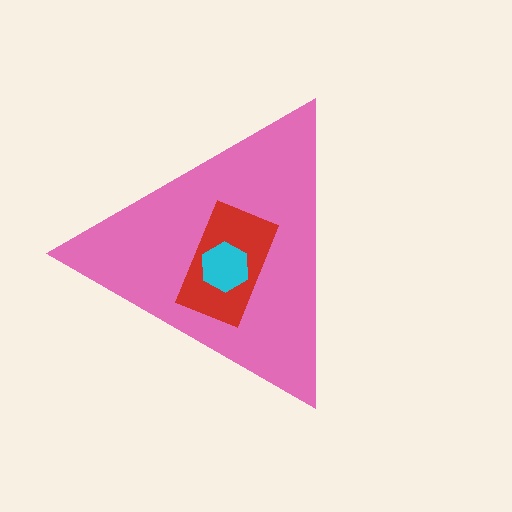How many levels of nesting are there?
3.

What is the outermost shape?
The pink triangle.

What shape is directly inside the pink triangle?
The red rectangle.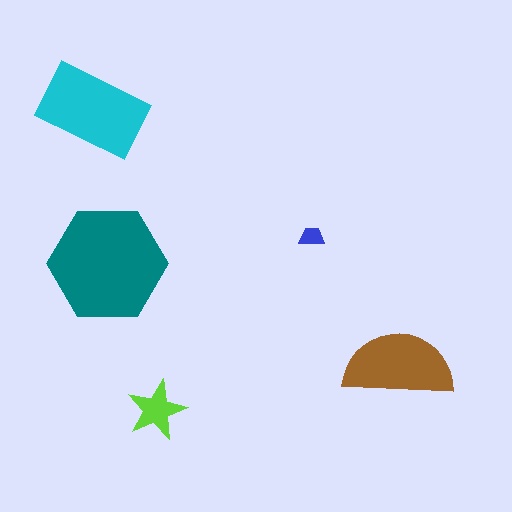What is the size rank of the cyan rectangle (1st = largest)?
2nd.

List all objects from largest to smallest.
The teal hexagon, the cyan rectangle, the brown semicircle, the lime star, the blue trapezoid.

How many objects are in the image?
There are 5 objects in the image.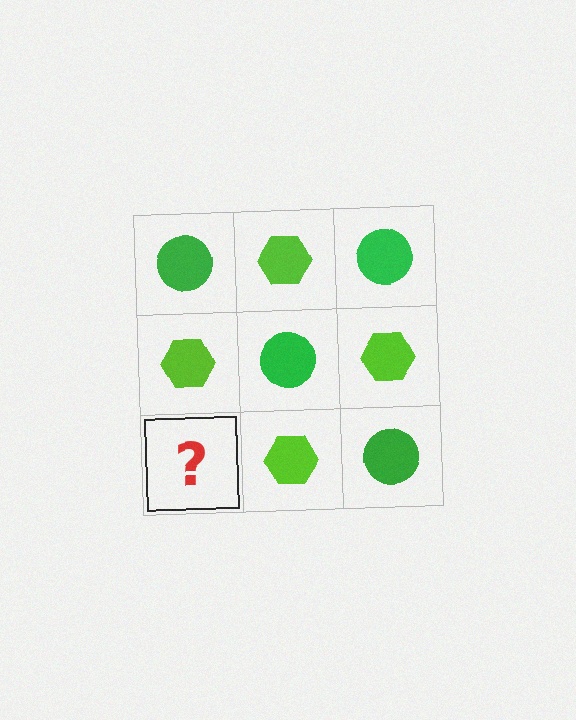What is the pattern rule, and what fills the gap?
The rule is that it alternates green circle and lime hexagon in a checkerboard pattern. The gap should be filled with a green circle.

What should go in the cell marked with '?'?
The missing cell should contain a green circle.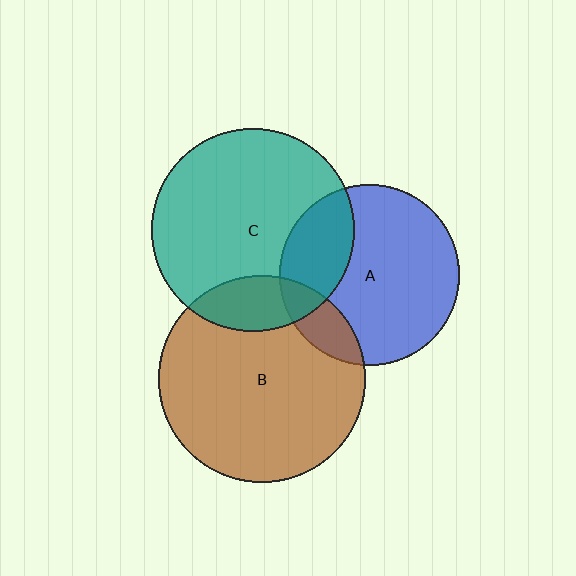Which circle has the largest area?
Circle B (brown).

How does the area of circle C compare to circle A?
Approximately 1.3 times.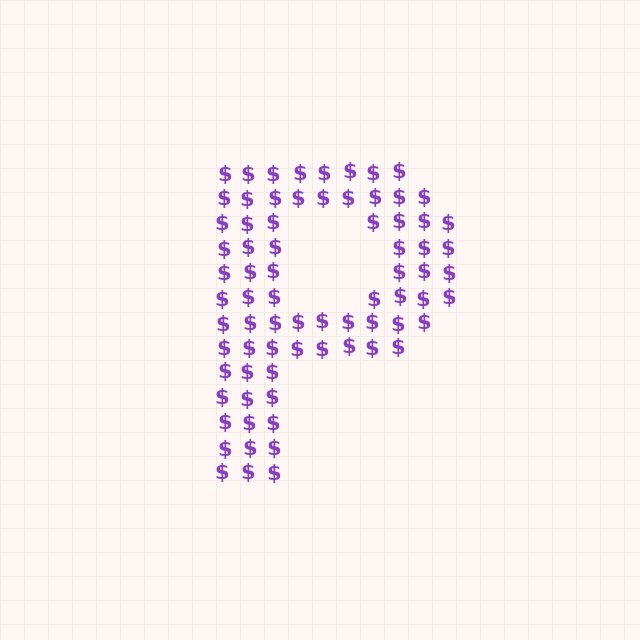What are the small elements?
The small elements are dollar signs.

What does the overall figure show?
The overall figure shows the letter P.